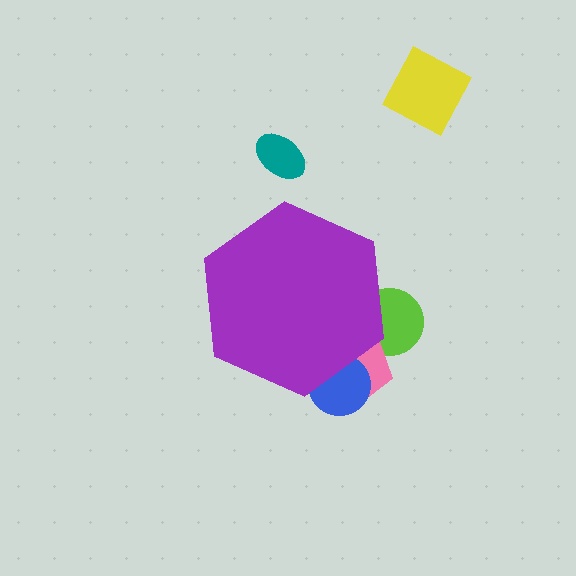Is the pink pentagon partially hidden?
Yes, the pink pentagon is partially hidden behind the purple hexagon.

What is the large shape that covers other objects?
A purple hexagon.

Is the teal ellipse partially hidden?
No, the teal ellipse is fully visible.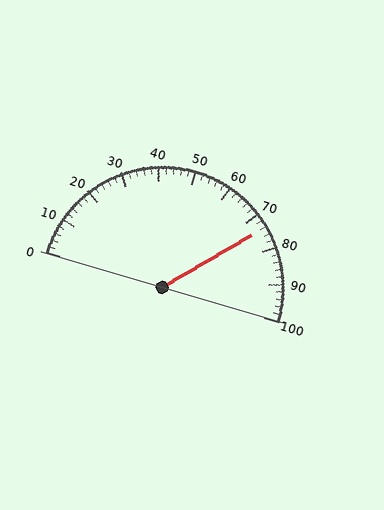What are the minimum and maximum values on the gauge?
The gauge ranges from 0 to 100.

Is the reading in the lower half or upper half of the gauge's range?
The reading is in the upper half of the range (0 to 100).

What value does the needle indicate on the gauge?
The needle indicates approximately 74.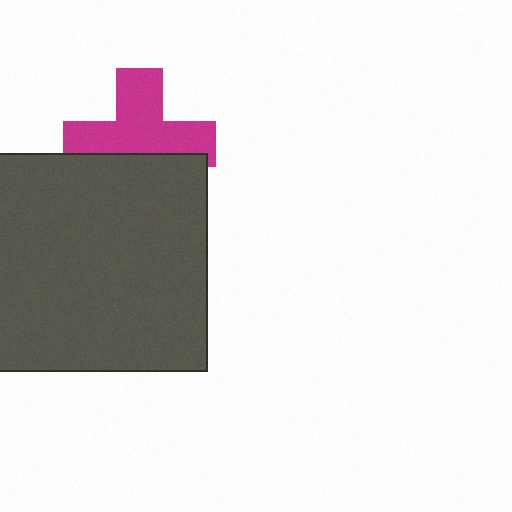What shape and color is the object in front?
The object in front is a dark gray square.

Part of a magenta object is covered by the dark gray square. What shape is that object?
It is a cross.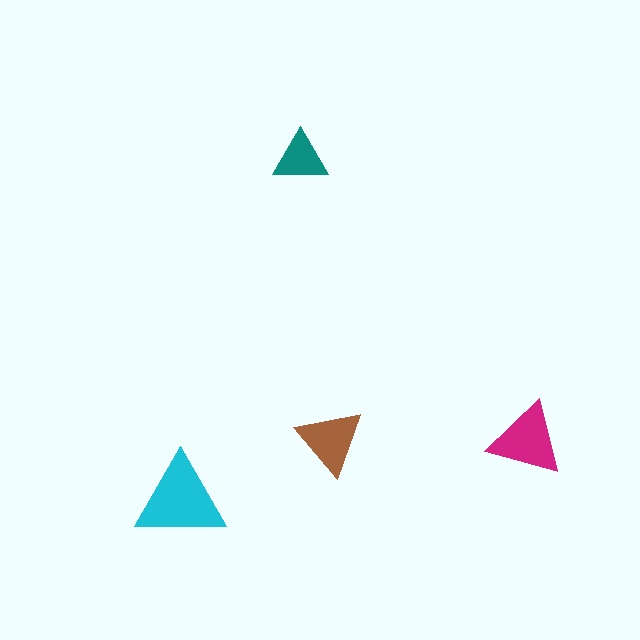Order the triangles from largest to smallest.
the cyan one, the magenta one, the brown one, the teal one.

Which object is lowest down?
The cyan triangle is bottommost.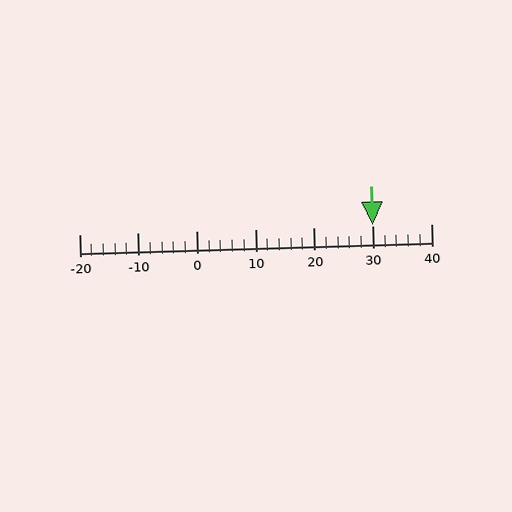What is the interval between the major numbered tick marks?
The major tick marks are spaced 10 units apart.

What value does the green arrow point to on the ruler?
The green arrow points to approximately 30.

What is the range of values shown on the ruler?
The ruler shows values from -20 to 40.